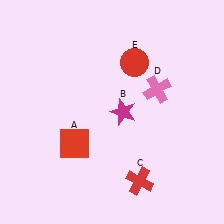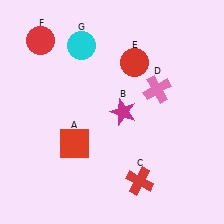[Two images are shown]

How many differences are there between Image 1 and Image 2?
There are 2 differences between the two images.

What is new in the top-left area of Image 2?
A cyan circle (G) was added in the top-left area of Image 2.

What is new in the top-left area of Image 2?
A red circle (F) was added in the top-left area of Image 2.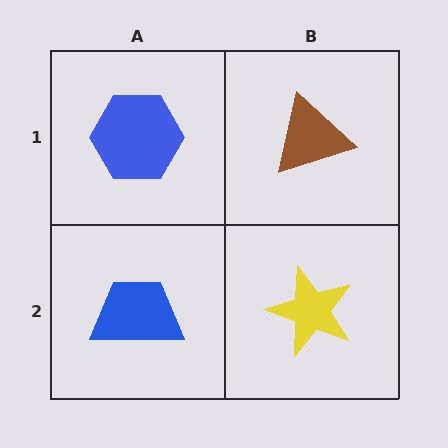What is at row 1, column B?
A brown triangle.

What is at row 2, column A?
A blue trapezoid.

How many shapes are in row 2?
2 shapes.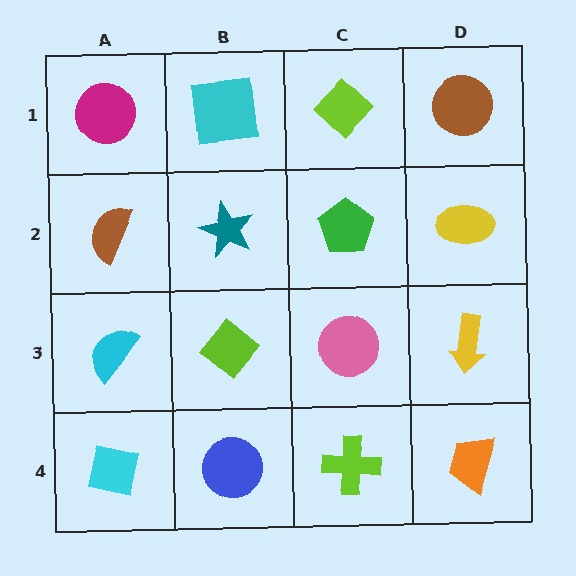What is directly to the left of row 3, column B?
A cyan semicircle.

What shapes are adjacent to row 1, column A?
A brown semicircle (row 2, column A), a cyan square (row 1, column B).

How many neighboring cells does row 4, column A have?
2.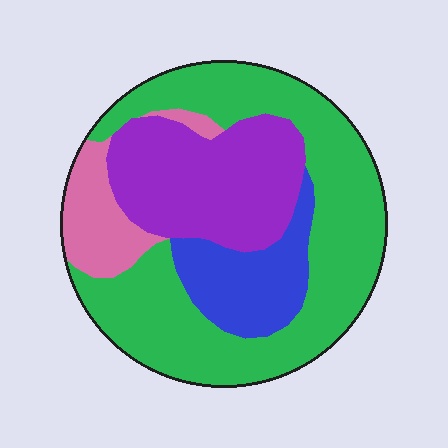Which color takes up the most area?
Green, at roughly 50%.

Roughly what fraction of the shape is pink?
Pink takes up less than a quarter of the shape.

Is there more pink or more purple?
Purple.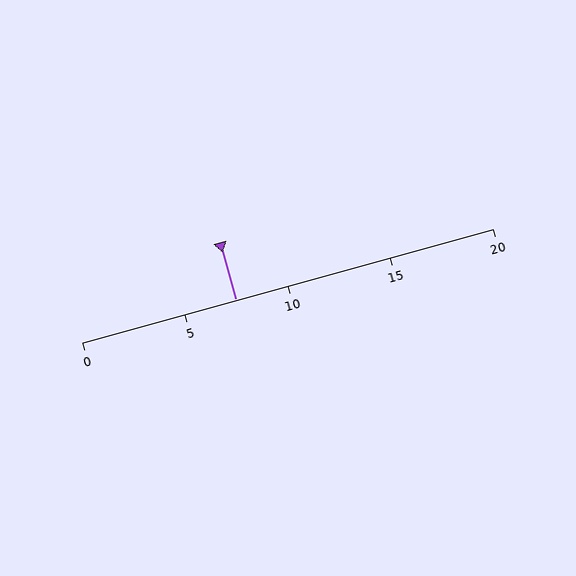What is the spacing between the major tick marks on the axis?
The major ticks are spaced 5 apart.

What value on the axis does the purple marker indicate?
The marker indicates approximately 7.5.